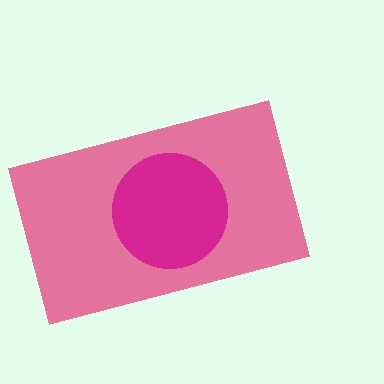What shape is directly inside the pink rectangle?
The magenta circle.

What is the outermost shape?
The pink rectangle.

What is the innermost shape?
The magenta circle.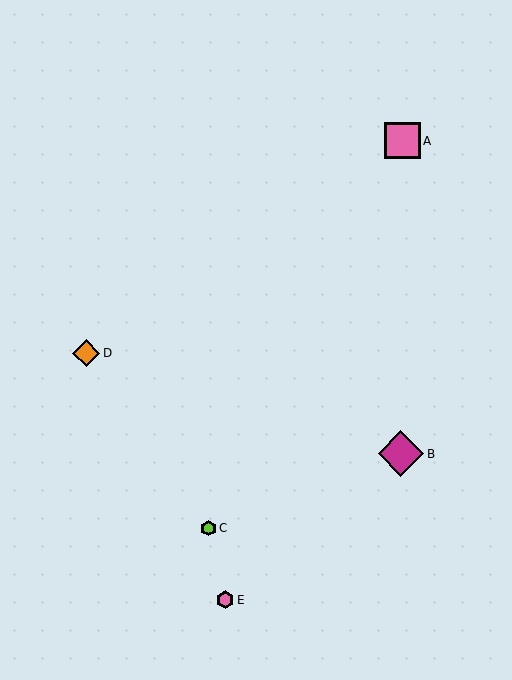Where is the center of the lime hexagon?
The center of the lime hexagon is at (208, 528).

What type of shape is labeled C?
Shape C is a lime hexagon.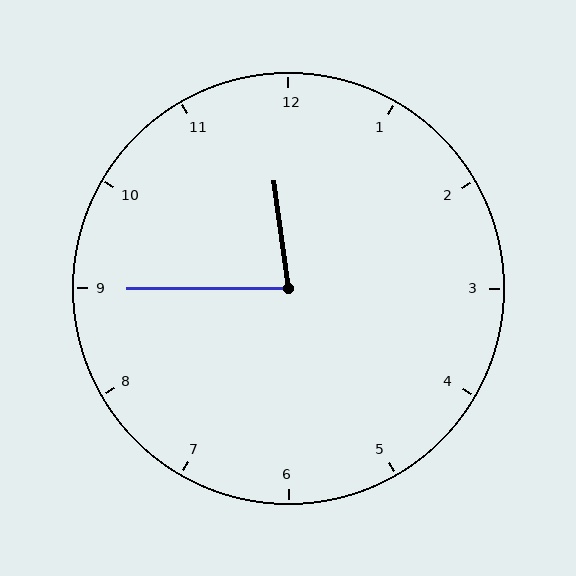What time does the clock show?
11:45.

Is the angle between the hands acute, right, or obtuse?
It is acute.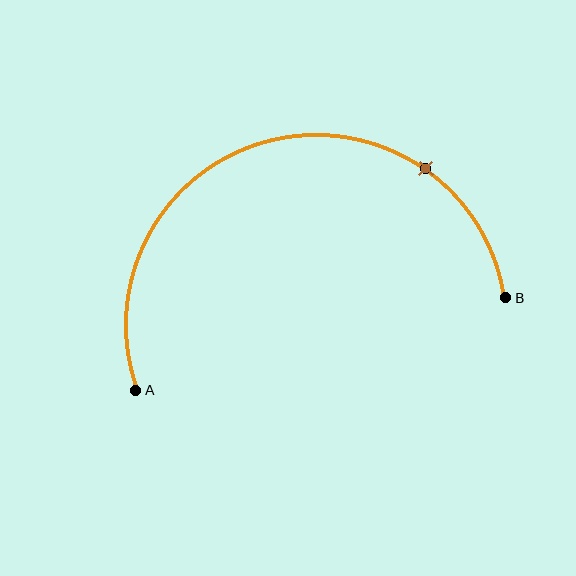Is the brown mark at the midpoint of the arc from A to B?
No. The brown mark lies on the arc but is closer to endpoint B. The arc midpoint would be at the point on the curve equidistant along the arc from both A and B.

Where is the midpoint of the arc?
The arc midpoint is the point on the curve farthest from the straight line joining A and B. It sits above that line.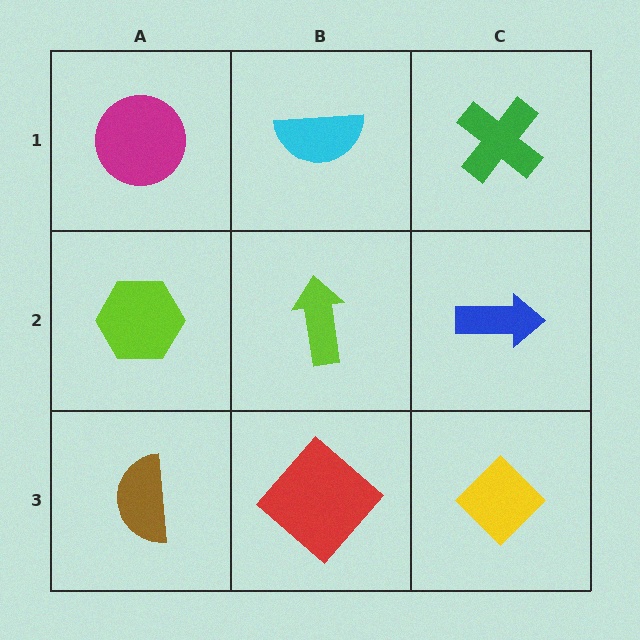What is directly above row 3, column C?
A blue arrow.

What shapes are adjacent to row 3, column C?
A blue arrow (row 2, column C), a red diamond (row 3, column B).